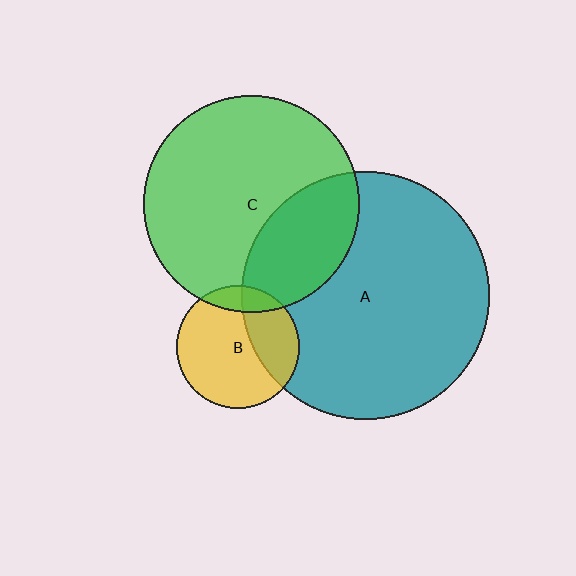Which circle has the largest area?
Circle A (teal).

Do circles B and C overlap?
Yes.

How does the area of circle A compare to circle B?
Approximately 4.0 times.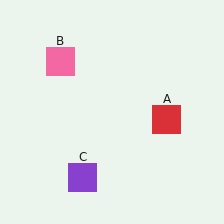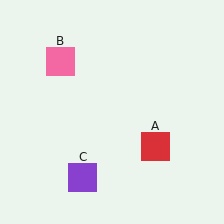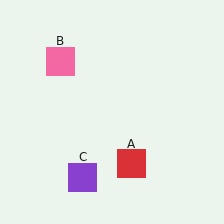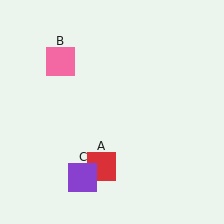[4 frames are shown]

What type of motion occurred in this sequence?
The red square (object A) rotated clockwise around the center of the scene.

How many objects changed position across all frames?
1 object changed position: red square (object A).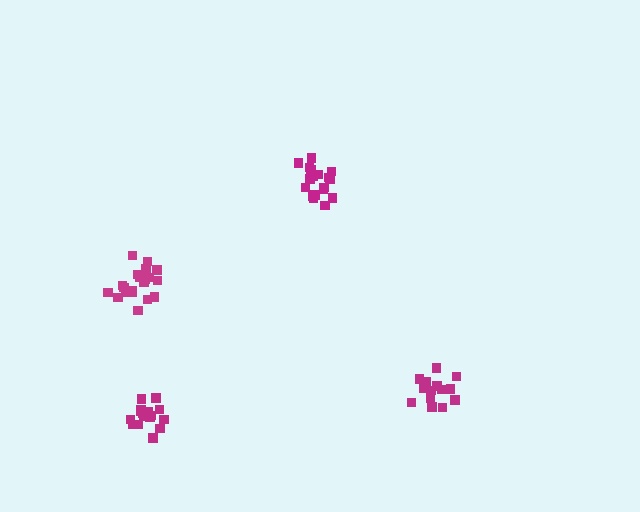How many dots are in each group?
Group 1: 16 dots, Group 2: 19 dots, Group 3: 15 dots, Group 4: 21 dots (71 total).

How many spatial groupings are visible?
There are 4 spatial groupings.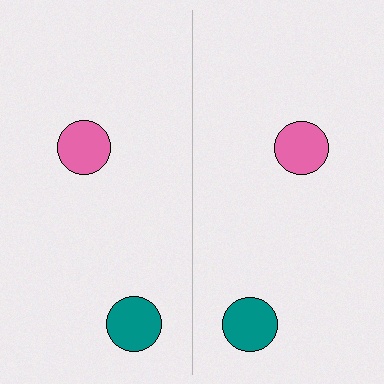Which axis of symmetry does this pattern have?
The pattern has a vertical axis of symmetry running through the center of the image.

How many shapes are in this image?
There are 4 shapes in this image.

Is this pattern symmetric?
Yes, this pattern has bilateral (reflection) symmetry.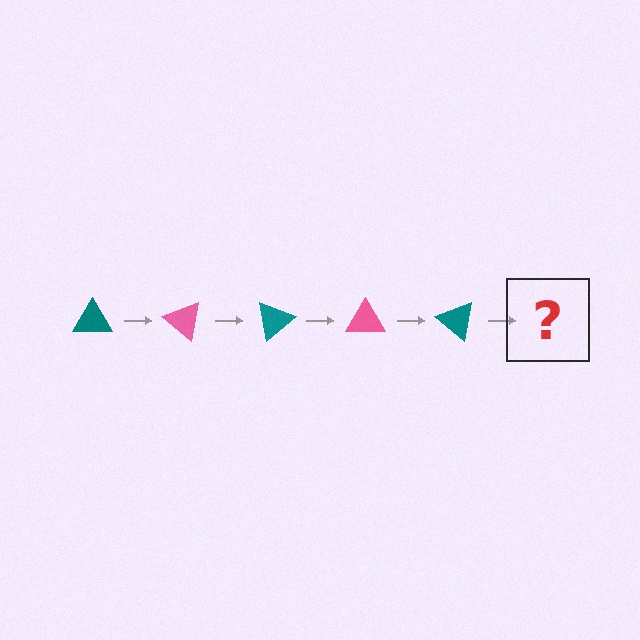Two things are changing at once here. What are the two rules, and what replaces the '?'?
The two rules are that it rotates 40 degrees each step and the color cycles through teal and pink. The '?' should be a pink triangle, rotated 200 degrees from the start.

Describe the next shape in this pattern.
It should be a pink triangle, rotated 200 degrees from the start.